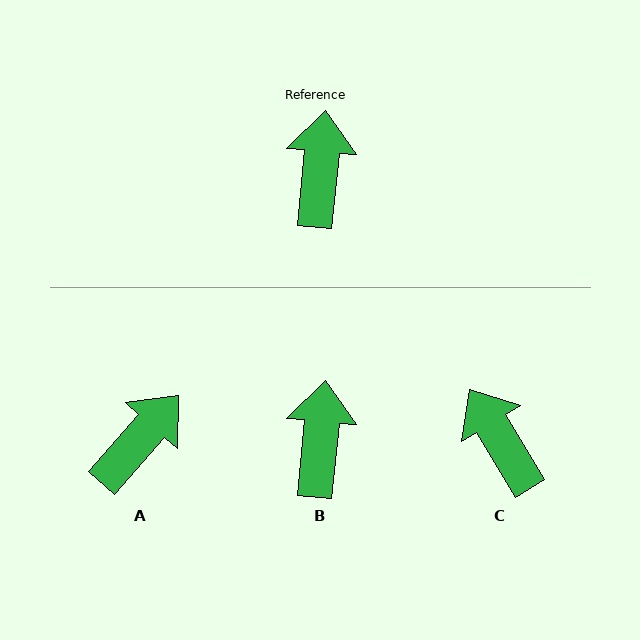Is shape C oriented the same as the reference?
No, it is off by about 37 degrees.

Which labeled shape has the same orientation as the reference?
B.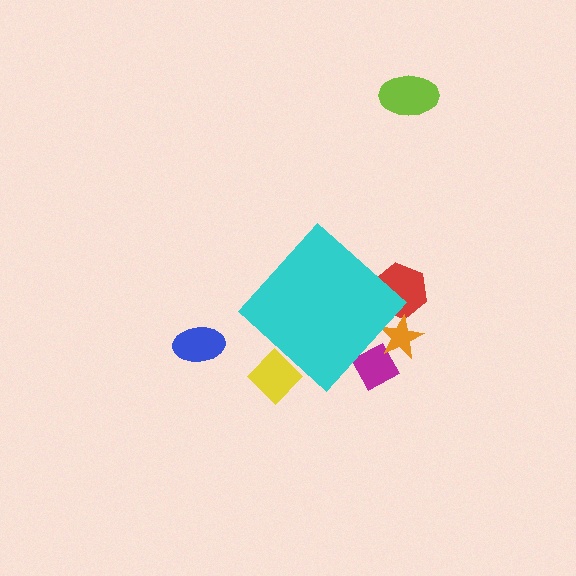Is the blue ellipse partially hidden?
No, the blue ellipse is fully visible.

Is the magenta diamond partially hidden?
Yes, the magenta diamond is partially hidden behind the cyan diamond.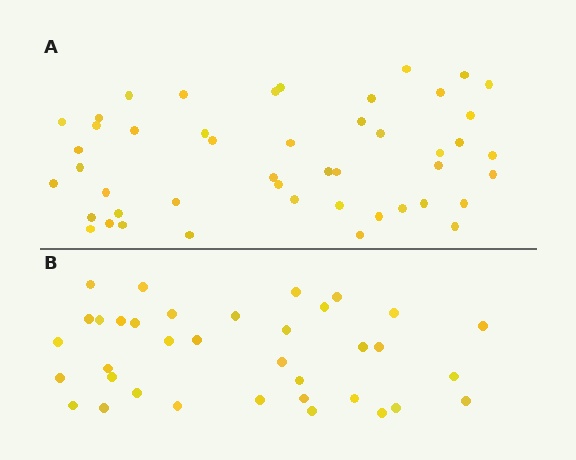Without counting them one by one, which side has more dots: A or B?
Region A (the top region) has more dots.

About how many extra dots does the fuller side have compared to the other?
Region A has roughly 12 or so more dots than region B.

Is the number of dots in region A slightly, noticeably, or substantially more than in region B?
Region A has noticeably more, but not dramatically so. The ratio is roughly 1.3 to 1.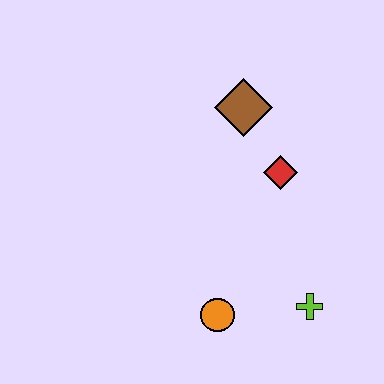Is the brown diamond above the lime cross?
Yes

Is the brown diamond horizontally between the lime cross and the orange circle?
Yes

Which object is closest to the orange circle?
The lime cross is closest to the orange circle.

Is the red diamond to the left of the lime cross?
Yes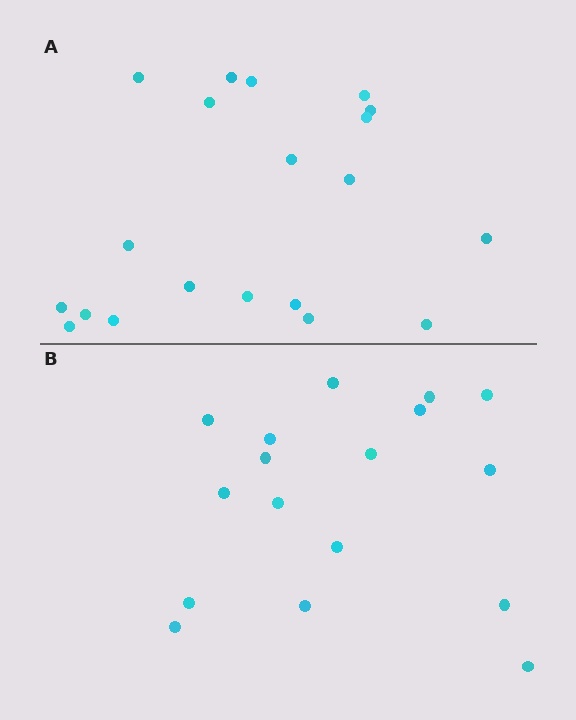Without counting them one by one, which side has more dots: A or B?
Region A (the top region) has more dots.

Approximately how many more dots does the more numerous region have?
Region A has just a few more — roughly 2 or 3 more dots than region B.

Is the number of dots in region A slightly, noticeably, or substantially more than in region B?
Region A has only slightly more — the two regions are fairly close. The ratio is roughly 1.2 to 1.